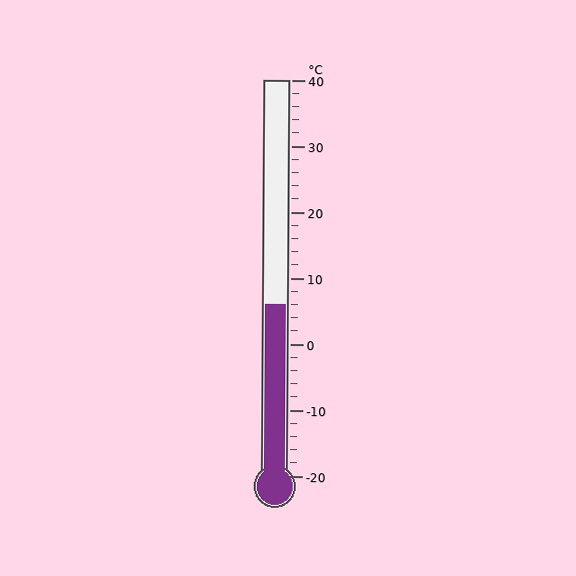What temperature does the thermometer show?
The thermometer shows approximately 6°C.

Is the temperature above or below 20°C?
The temperature is below 20°C.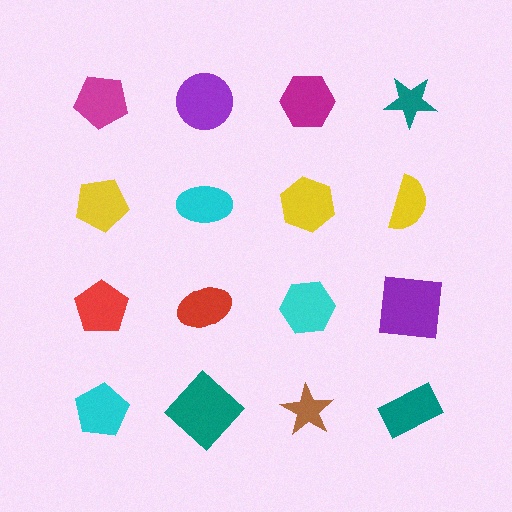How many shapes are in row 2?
4 shapes.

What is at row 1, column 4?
A teal star.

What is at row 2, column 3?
A yellow hexagon.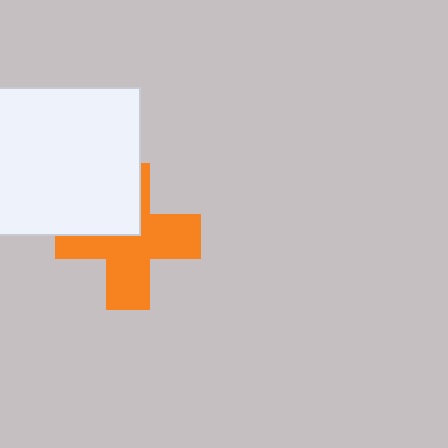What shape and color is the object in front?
The object in front is a white square.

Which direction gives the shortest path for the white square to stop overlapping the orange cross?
Moving toward the upper-left gives the shortest separation.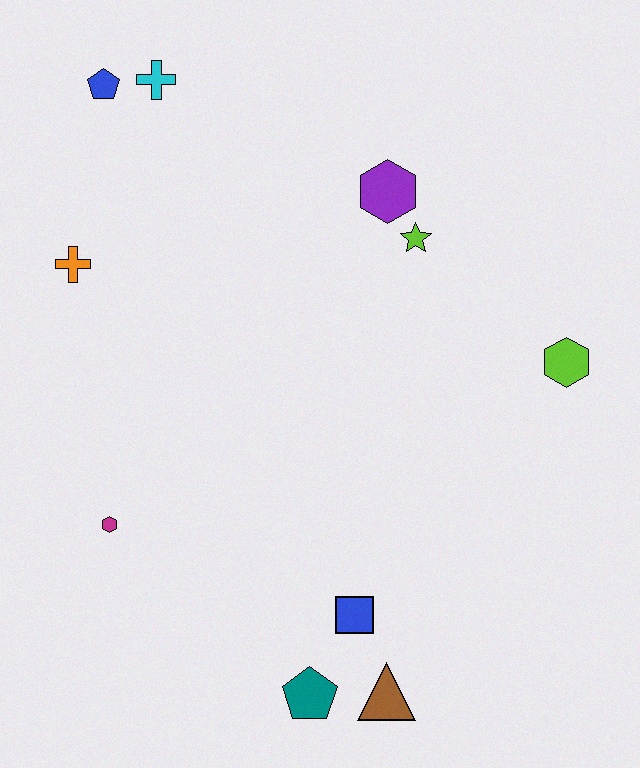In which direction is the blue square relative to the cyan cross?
The blue square is below the cyan cross.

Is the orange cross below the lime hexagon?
No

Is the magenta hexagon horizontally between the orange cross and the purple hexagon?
Yes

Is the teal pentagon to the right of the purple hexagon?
No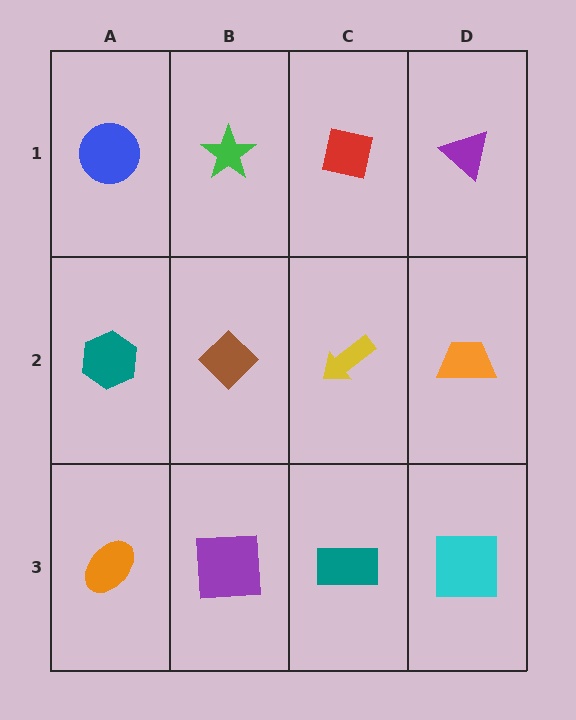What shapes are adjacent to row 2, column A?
A blue circle (row 1, column A), an orange ellipse (row 3, column A), a brown diamond (row 2, column B).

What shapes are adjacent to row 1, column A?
A teal hexagon (row 2, column A), a green star (row 1, column B).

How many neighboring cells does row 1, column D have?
2.